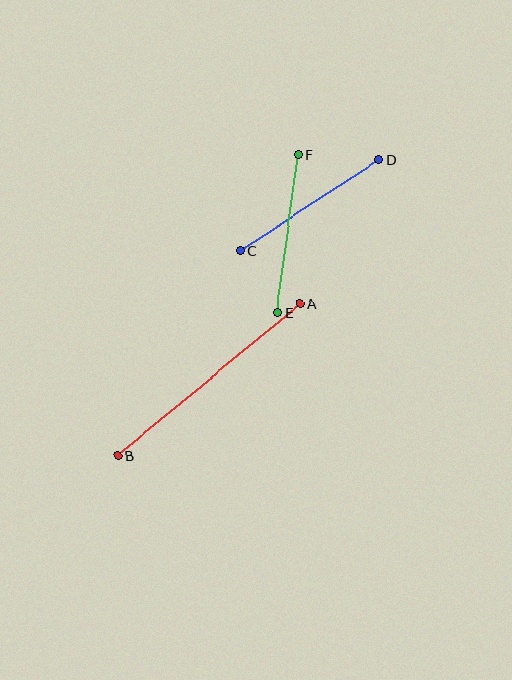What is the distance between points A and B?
The distance is approximately 237 pixels.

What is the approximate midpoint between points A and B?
The midpoint is at approximately (209, 380) pixels.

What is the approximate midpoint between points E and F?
The midpoint is at approximately (288, 234) pixels.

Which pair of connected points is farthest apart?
Points A and B are farthest apart.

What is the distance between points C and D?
The distance is approximately 166 pixels.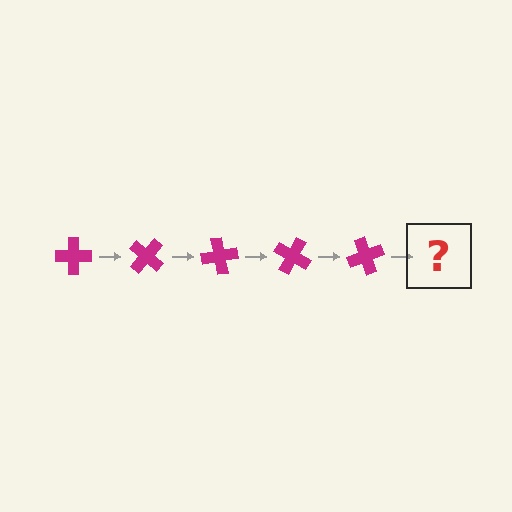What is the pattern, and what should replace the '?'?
The pattern is that the cross rotates 40 degrees each step. The '?' should be a magenta cross rotated 200 degrees.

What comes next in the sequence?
The next element should be a magenta cross rotated 200 degrees.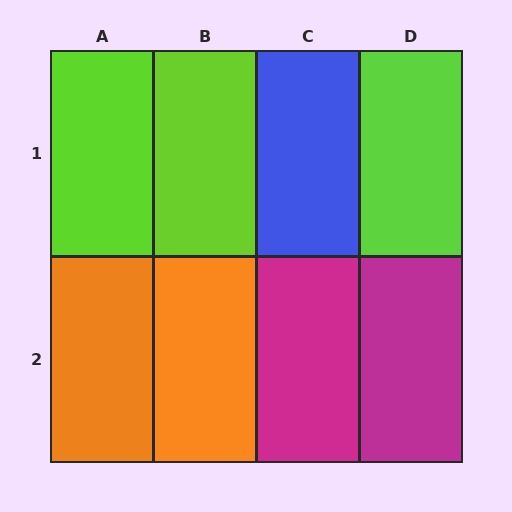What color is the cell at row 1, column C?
Blue.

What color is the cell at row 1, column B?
Lime.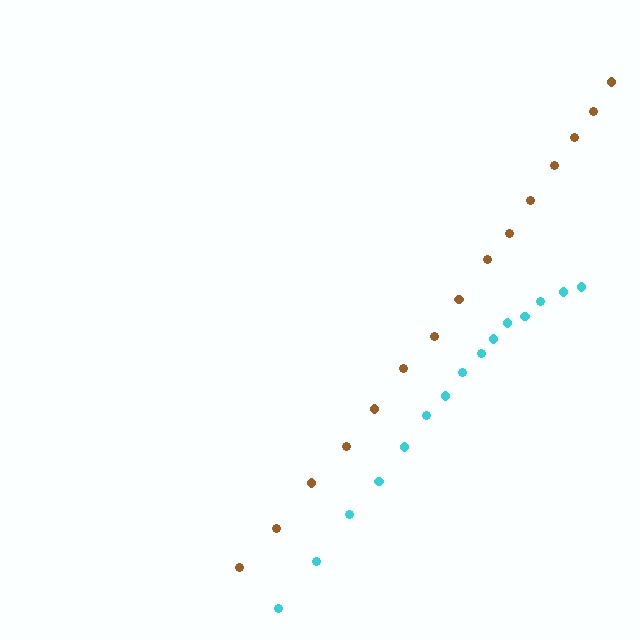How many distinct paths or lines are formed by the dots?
There are 2 distinct paths.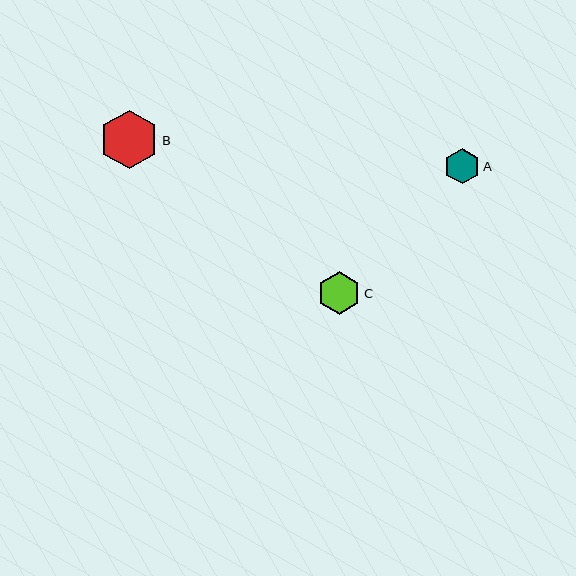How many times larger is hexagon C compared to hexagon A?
Hexagon C is approximately 1.2 times the size of hexagon A.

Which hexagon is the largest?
Hexagon B is the largest with a size of approximately 59 pixels.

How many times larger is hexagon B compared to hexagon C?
Hexagon B is approximately 1.4 times the size of hexagon C.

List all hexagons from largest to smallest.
From largest to smallest: B, C, A.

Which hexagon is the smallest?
Hexagon A is the smallest with a size of approximately 35 pixels.